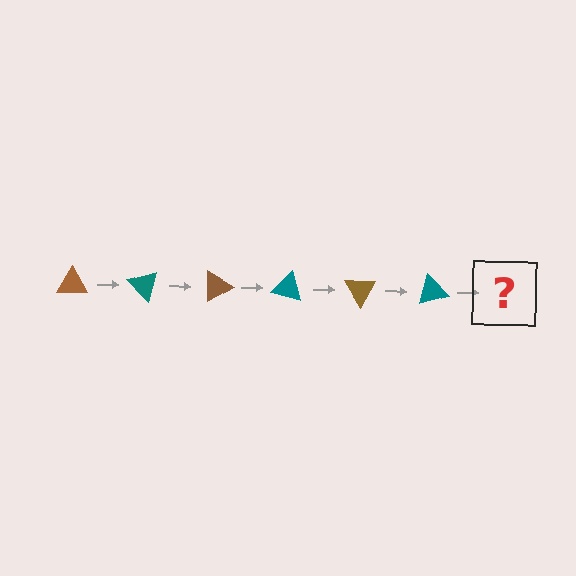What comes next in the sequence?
The next element should be a brown triangle, rotated 270 degrees from the start.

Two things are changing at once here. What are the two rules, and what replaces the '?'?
The two rules are that it rotates 45 degrees each step and the color cycles through brown and teal. The '?' should be a brown triangle, rotated 270 degrees from the start.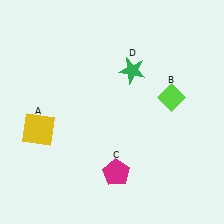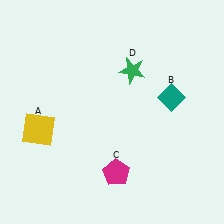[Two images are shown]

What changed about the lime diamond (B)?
In Image 1, B is lime. In Image 2, it changed to teal.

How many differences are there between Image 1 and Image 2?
There is 1 difference between the two images.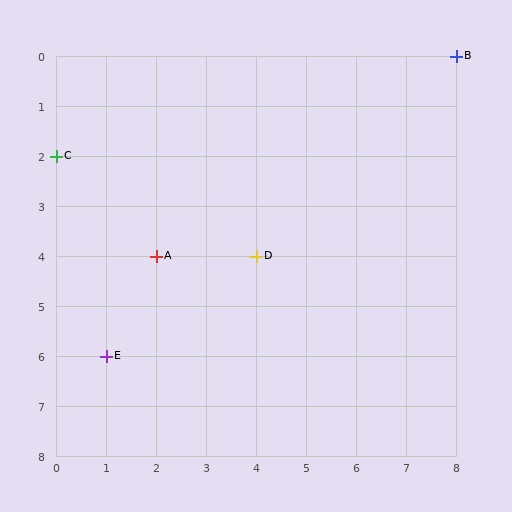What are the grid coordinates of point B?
Point B is at grid coordinates (8, 0).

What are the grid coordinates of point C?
Point C is at grid coordinates (0, 2).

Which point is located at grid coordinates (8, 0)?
Point B is at (8, 0).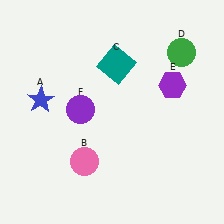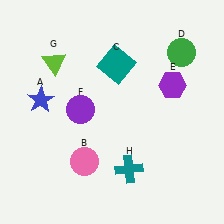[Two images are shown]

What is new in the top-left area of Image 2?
A lime triangle (G) was added in the top-left area of Image 2.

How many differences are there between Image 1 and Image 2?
There are 2 differences between the two images.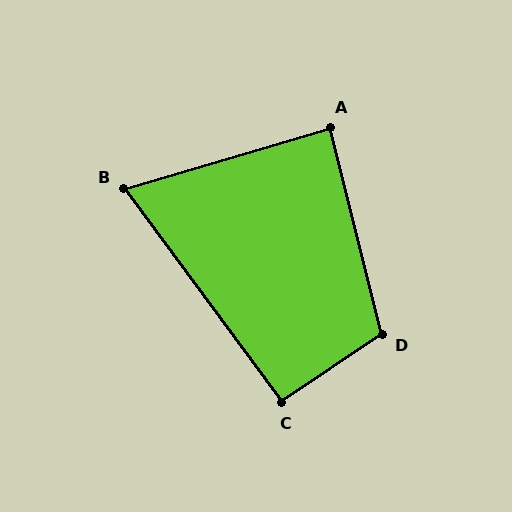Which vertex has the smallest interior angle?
B, at approximately 70 degrees.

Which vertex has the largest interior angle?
D, at approximately 110 degrees.